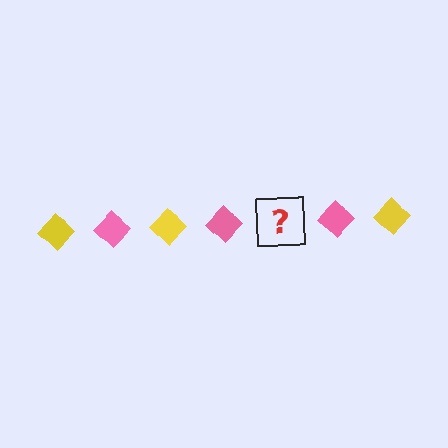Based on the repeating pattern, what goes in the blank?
The blank should be a yellow diamond.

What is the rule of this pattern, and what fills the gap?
The rule is that the pattern cycles through yellow, pink diamonds. The gap should be filled with a yellow diamond.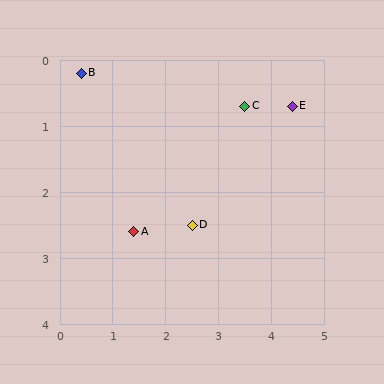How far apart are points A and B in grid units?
Points A and B are about 2.6 grid units apart.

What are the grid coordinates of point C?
Point C is at approximately (3.5, 0.7).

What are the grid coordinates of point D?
Point D is at approximately (2.5, 2.5).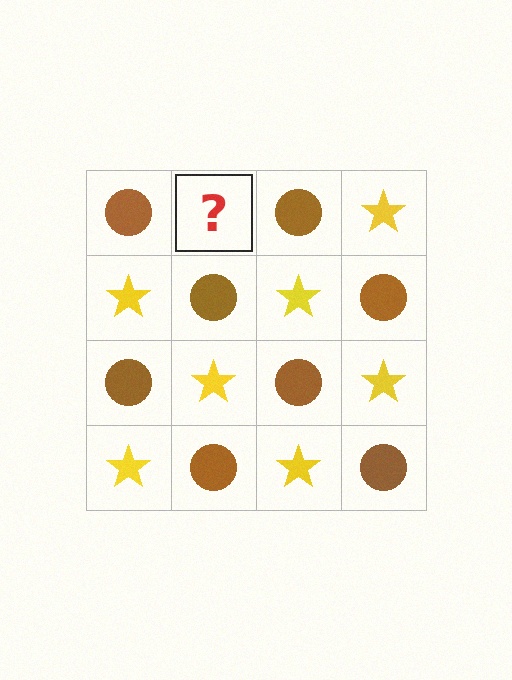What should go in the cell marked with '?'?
The missing cell should contain a yellow star.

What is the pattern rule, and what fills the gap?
The rule is that it alternates brown circle and yellow star in a checkerboard pattern. The gap should be filled with a yellow star.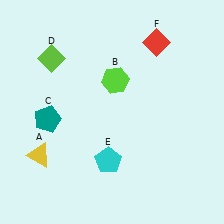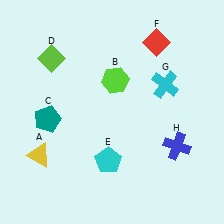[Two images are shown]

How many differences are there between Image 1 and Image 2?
There are 2 differences between the two images.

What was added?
A cyan cross (G), a blue cross (H) were added in Image 2.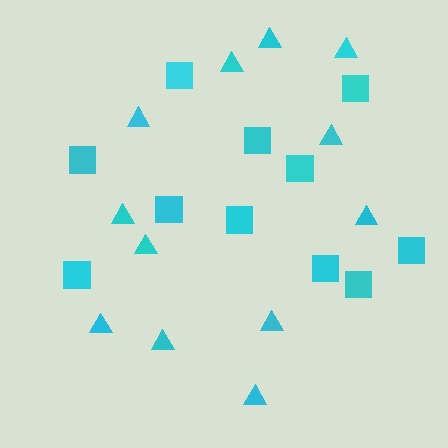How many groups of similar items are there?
There are 2 groups: one group of triangles (12) and one group of squares (11).